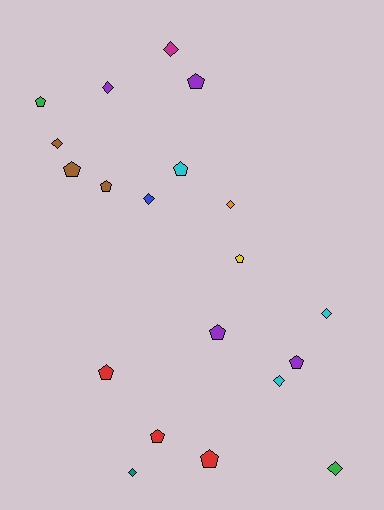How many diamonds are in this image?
There are 9 diamonds.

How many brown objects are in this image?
There are 3 brown objects.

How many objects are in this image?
There are 20 objects.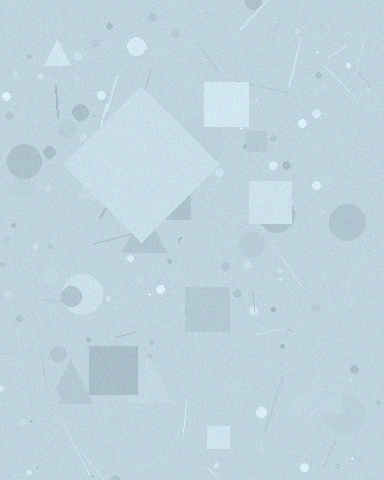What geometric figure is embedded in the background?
A diamond is embedded in the background.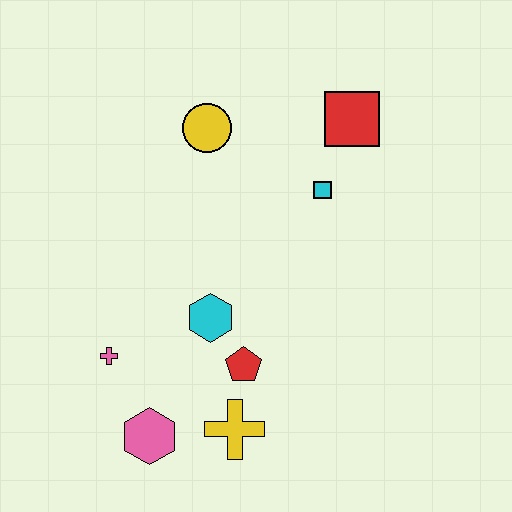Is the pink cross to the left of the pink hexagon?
Yes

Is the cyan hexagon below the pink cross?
No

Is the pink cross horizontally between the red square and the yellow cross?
No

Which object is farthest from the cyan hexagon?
The red square is farthest from the cyan hexagon.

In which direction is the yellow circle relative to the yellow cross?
The yellow circle is above the yellow cross.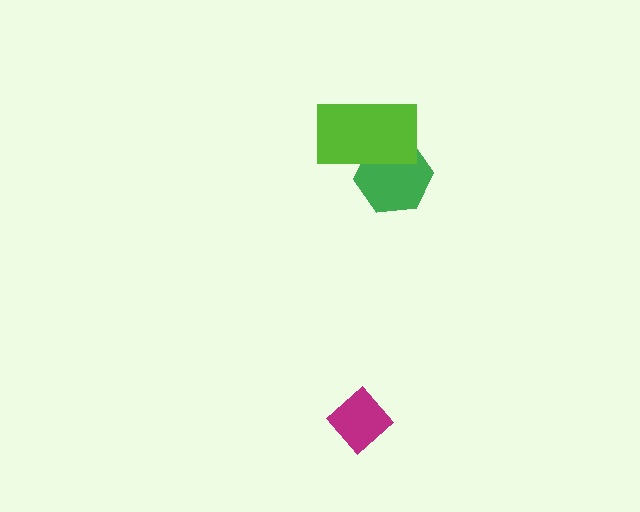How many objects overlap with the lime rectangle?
1 object overlaps with the lime rectangle.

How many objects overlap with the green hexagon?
1 object overlaps with the green hexagon.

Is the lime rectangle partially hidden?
No, no other shape covers it.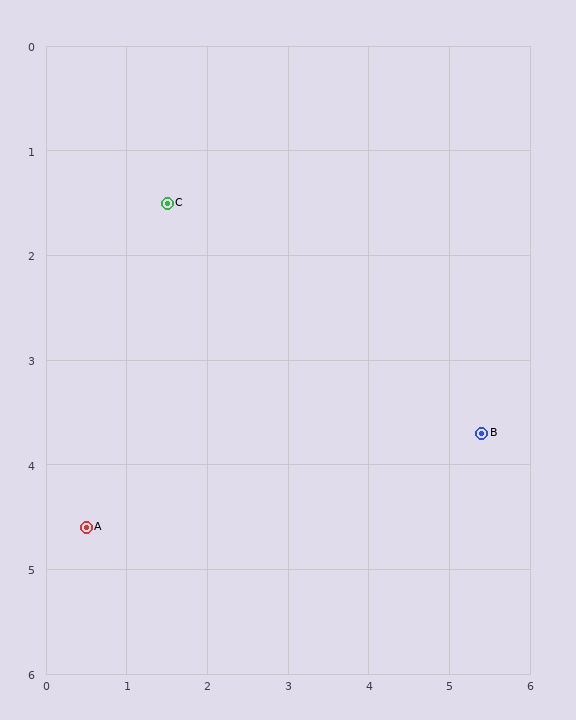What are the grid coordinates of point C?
Point C is at approximately (1.5, 1.5).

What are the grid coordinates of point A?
Point A is at approximately (0.5, 4.6).